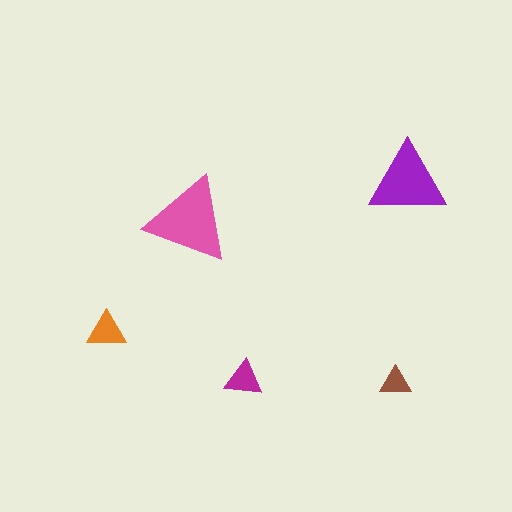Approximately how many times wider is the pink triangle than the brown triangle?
About 3 times wider.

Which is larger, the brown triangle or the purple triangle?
The purple one.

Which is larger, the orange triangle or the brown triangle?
The orange one.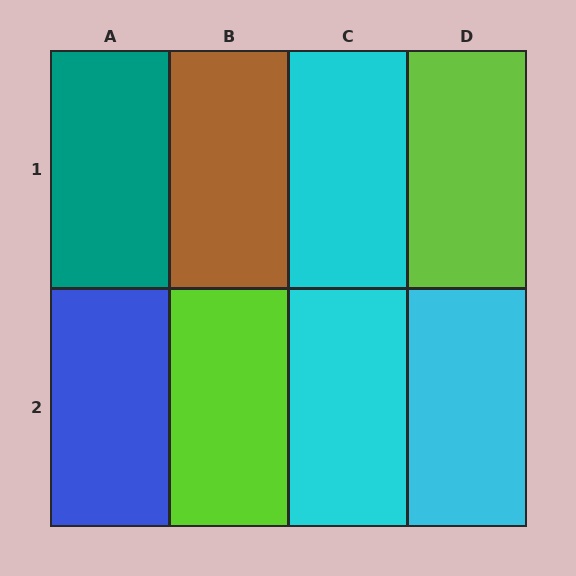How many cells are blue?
1 cell is blue.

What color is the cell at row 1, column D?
Lime.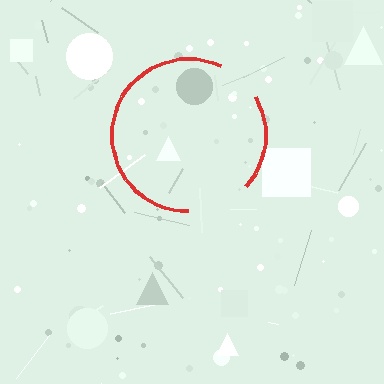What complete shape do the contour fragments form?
The contour fragments form a circle.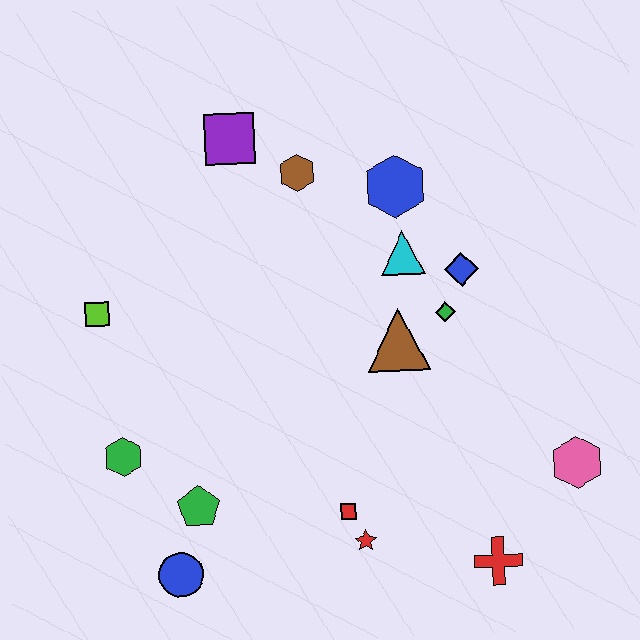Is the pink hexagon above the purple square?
No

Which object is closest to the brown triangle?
The green diamond is closest to the brown triangle.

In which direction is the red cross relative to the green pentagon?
The red cross is to the right of the green pentagon.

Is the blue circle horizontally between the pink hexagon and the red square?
No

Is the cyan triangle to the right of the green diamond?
No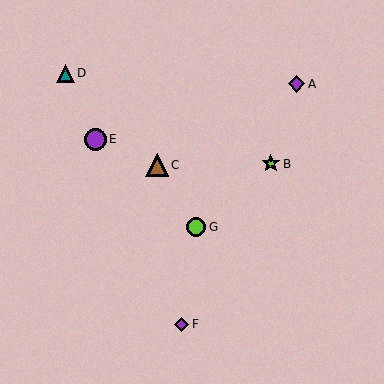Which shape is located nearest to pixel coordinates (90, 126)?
The purple circle (labeled E) at (95, 139) is nearest to that location.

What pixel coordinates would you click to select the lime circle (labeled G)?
Click at (196, 227) to select the lime circle G.